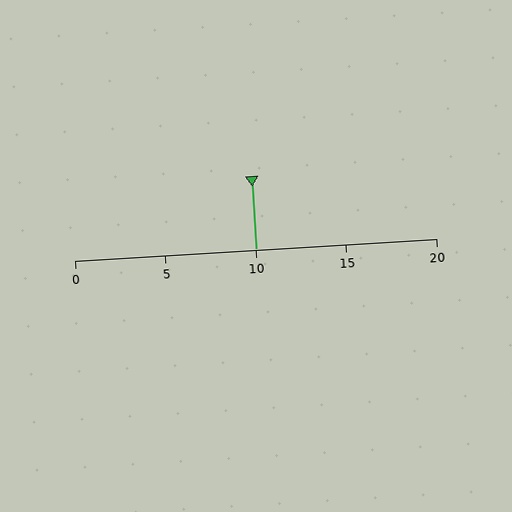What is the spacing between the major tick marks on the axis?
The major ticks are spaced 5 apart.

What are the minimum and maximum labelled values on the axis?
The axis runs from 0 to 20.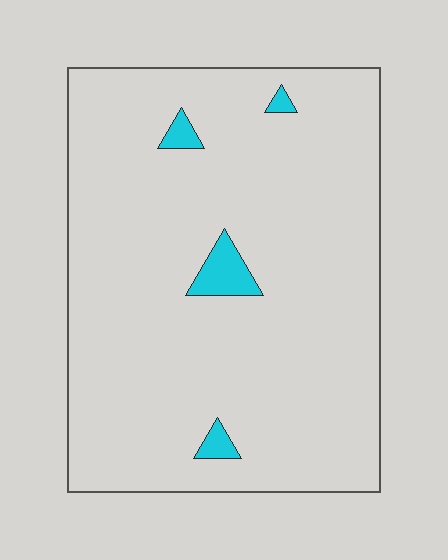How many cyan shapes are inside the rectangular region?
4.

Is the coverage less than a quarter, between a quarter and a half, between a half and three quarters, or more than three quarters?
Less than a quarter.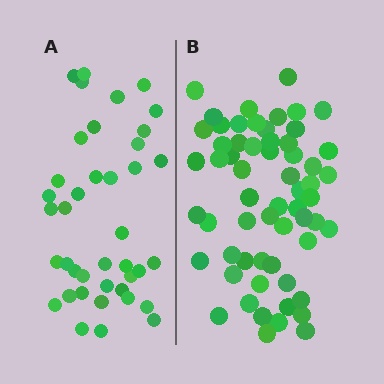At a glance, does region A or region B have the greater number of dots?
Region B (the right region) has more dots.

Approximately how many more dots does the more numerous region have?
Region B has approximately 20 more dots than region A.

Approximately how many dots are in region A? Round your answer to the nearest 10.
About 40 dots.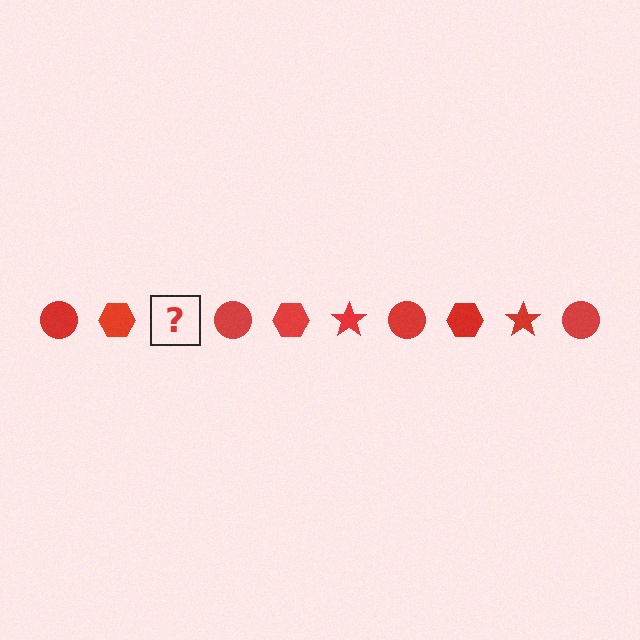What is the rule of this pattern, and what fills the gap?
The rule is that the pattern cycles through circle, hexagon, star shapes in red. The gap should be filled with a red star.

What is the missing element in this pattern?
The missing element is a red star.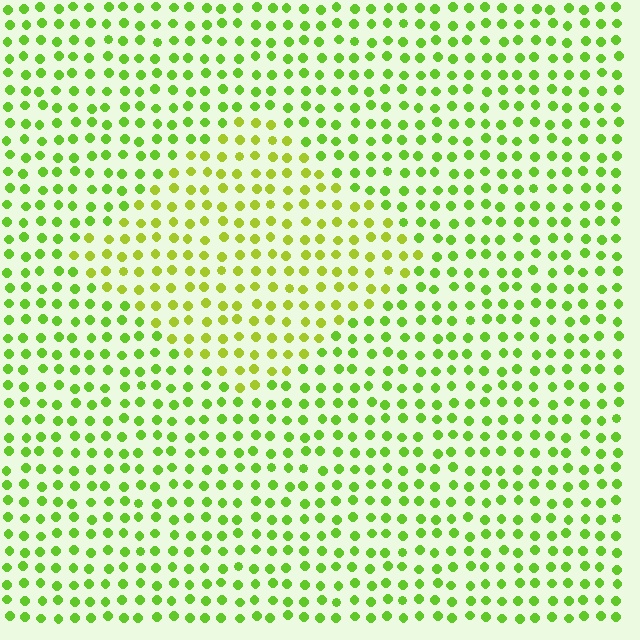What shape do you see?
I see a diamond.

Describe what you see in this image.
The image is filled with small lime elements in a uniform arrangement. A diamond-shaped region is visible where the elements are tinted to a slightly different hue, forming a subtle color boundary.